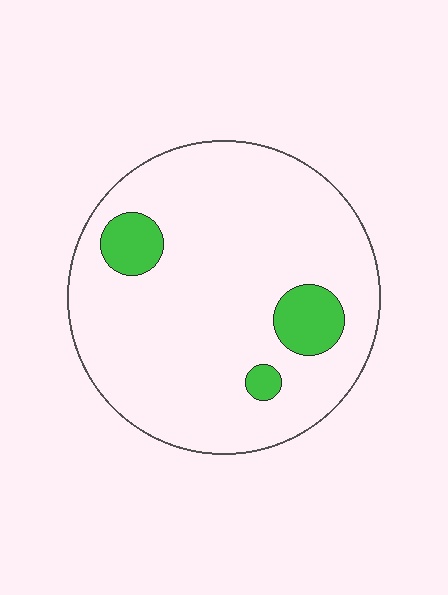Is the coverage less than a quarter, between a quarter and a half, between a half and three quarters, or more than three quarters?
Less than a quarter.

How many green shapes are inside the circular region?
3.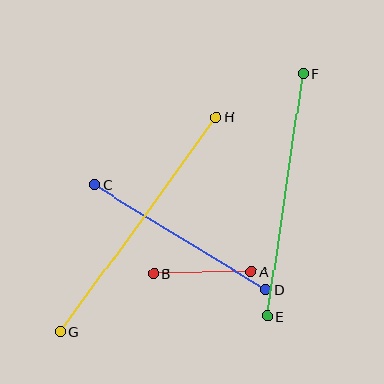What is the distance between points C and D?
The distance is approximately 201 pixels.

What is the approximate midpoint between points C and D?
The midpoint is at approximately (181, 238) pixels.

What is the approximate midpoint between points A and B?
The midpoint is at approximately (202, 273) pixels.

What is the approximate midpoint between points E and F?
The midpoint is at approximately (285, 195) pixels.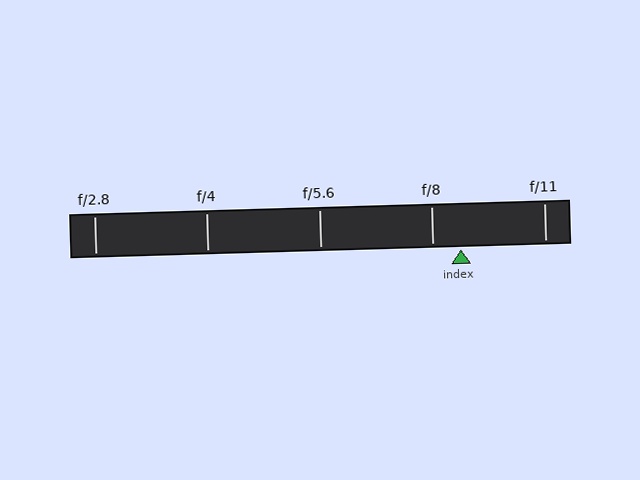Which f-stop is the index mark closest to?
The index mark is closest to f/8.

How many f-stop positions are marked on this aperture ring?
There are 5 f-stop positions marked.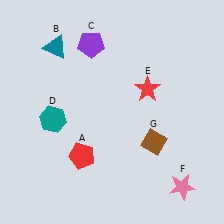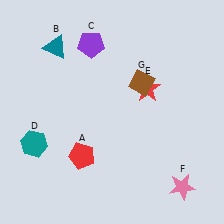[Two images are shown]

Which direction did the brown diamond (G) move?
The brown diamond (G) moved up.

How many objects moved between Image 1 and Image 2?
2 objects moved between the two images.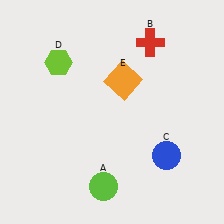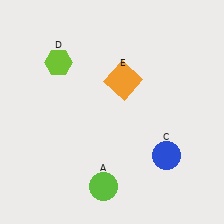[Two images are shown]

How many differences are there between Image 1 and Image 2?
There is 1 difference between the two images.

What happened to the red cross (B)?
The red cross (B) was removed in Image 2. It was in the top-right area of Image 1.